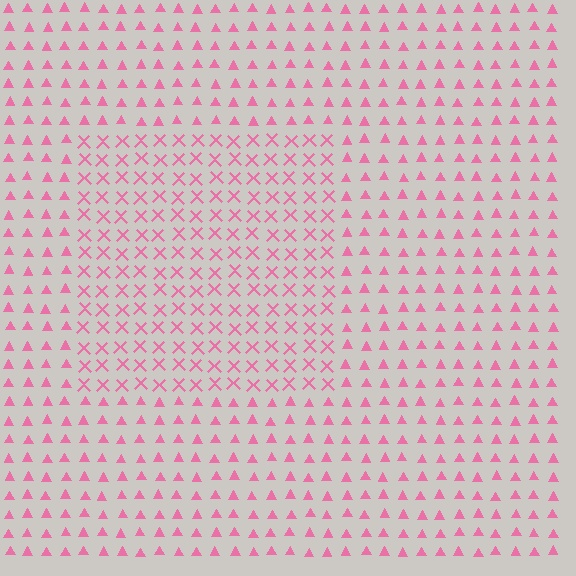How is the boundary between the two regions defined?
The boundary is defined by a change in element shape: X marks inside vs. triangles outside. All elements share the same color and spacing.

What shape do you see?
I see a rectangle.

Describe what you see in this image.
The image is filled with small pink elements arranged in a uniform grid. A rectangle-shaped region contains X marks, while the surrounding area contains triangles. The boundary is defined purely by the change in element shape.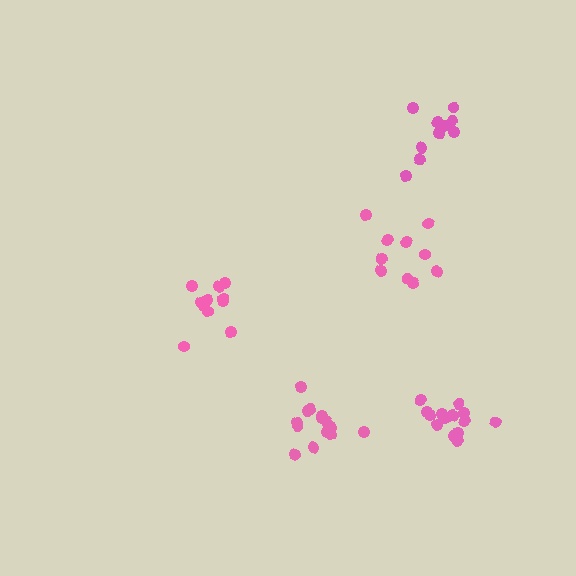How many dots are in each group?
Group 1: 14 dots, Group 2: 14 dots, Group 3: 12 dots, Group 4: 10 dots, Group 5: 10 dots (60 total).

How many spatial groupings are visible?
There are 5 spatial groupings.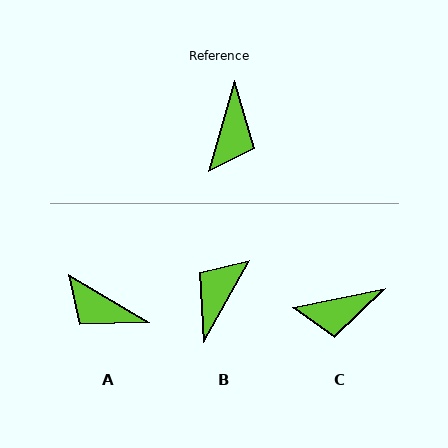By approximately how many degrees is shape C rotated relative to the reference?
Approximately 62 degrees clockwise.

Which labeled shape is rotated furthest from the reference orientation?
B, about 166 degrees away.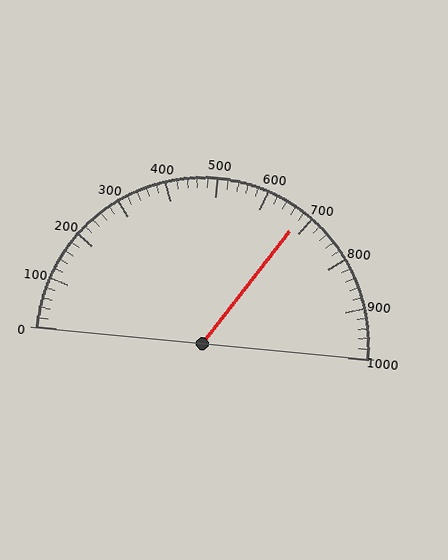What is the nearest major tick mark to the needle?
The nearest major tick mark is 700.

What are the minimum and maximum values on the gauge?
The gauge ranges from 0 to 1000.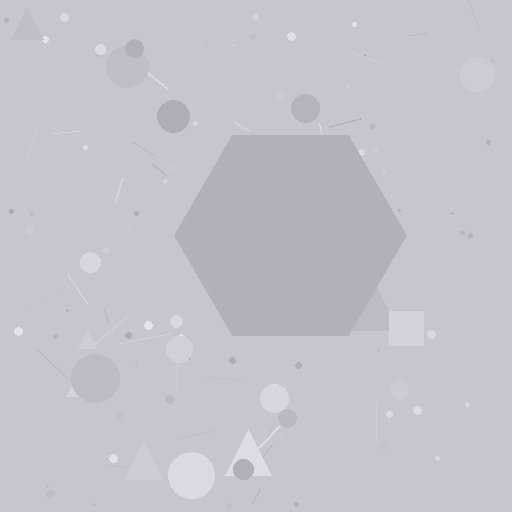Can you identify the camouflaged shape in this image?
The camouflaged shape is a hexagon.